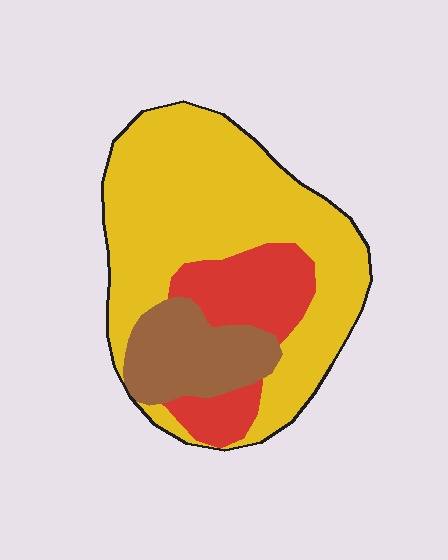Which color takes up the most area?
Yellow, at roughly 65%.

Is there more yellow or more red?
Yellow.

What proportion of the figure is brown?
Brown takes up between a sixth and a third of the figure.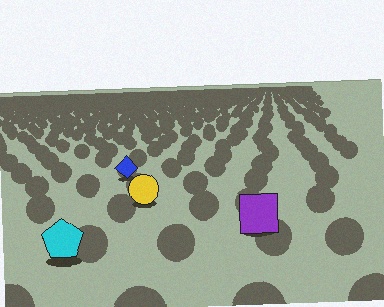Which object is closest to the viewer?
The cyan pentagon is closest. The texture marks near it are larger and more spread out.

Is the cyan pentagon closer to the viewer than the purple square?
Yes. The cyan pentagon is closer — you can tell from the texture gradient: the ground texture is coarser near it.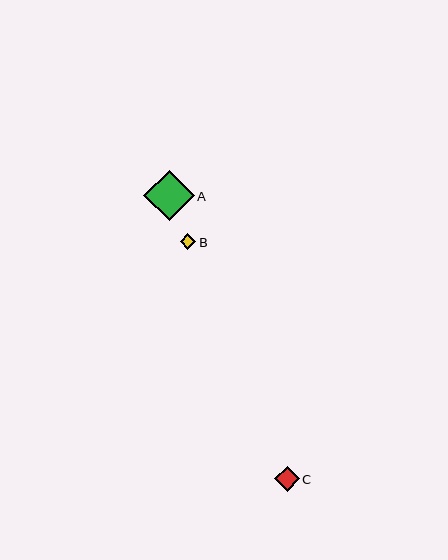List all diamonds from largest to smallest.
From largest to smallest: A, C, B.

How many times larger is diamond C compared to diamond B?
Diamond C is approximately 1.6 times the size of diamond B.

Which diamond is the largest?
Diamond A is the largest with a size of approximately 51 pixels.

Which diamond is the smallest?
Diamond B is the smallest with a size of approximately 16 pixels.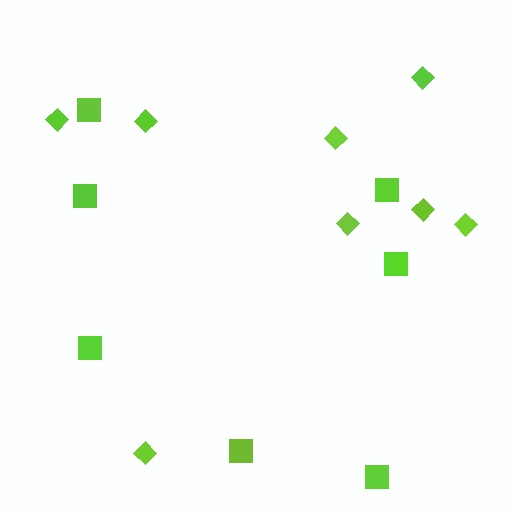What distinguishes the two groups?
There are 2 groups: one group of squares (7) and one group of diamonds (8).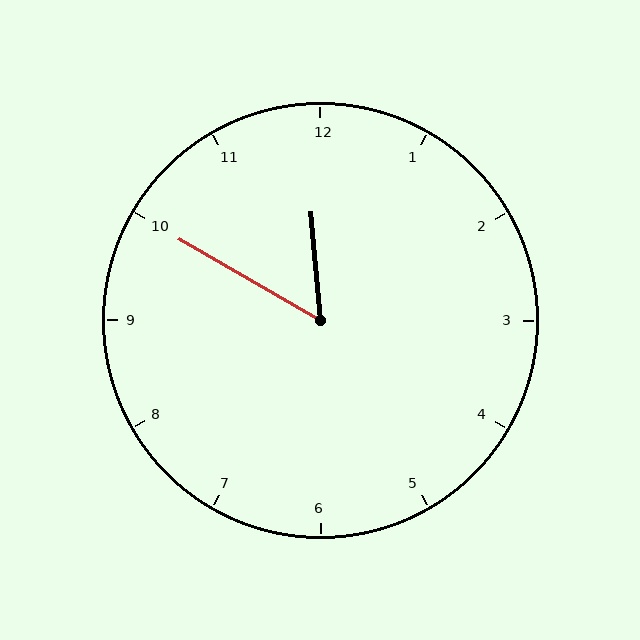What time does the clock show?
11:50.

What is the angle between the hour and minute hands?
Approximately 55 degrees.